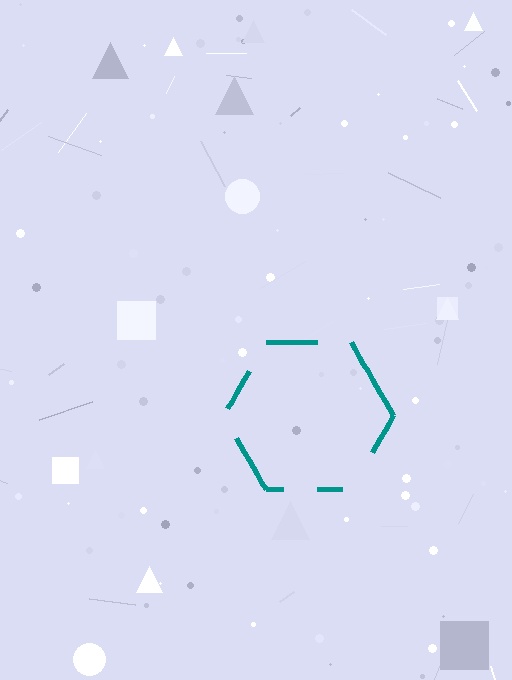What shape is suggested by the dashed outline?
The dashed outline suggests a hexagon.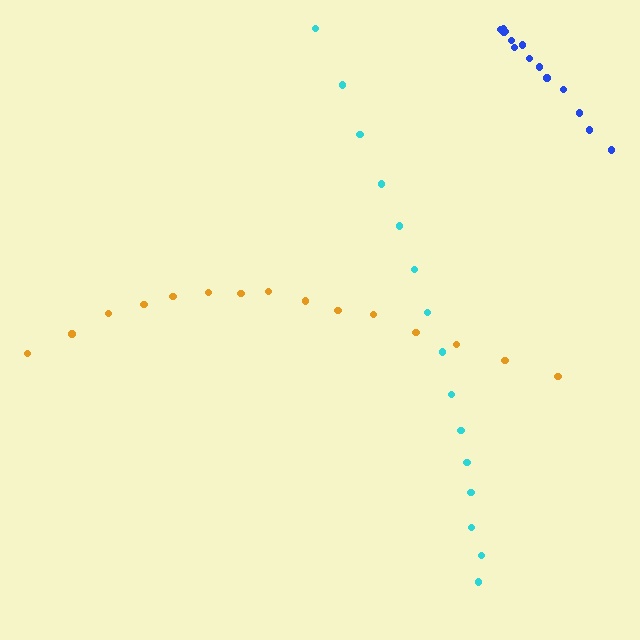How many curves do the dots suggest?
There are 3 distinct paths.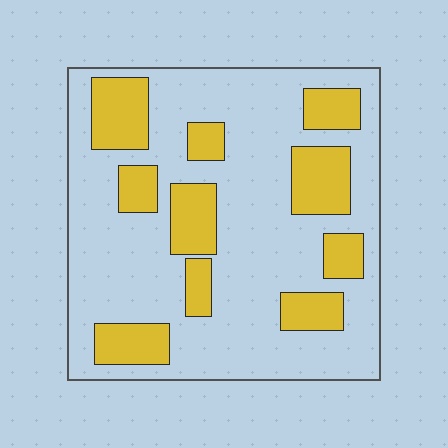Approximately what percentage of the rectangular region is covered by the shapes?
Approximately 25%.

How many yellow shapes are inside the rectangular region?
10.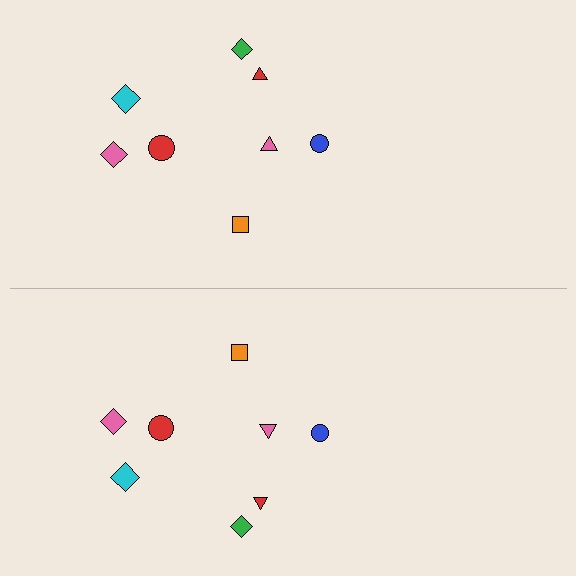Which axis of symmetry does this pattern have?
The pattern has a horizontal axis of symmetry running through the center of the image.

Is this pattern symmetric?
Yes, this pattern has bilateral (reflection) symmetry.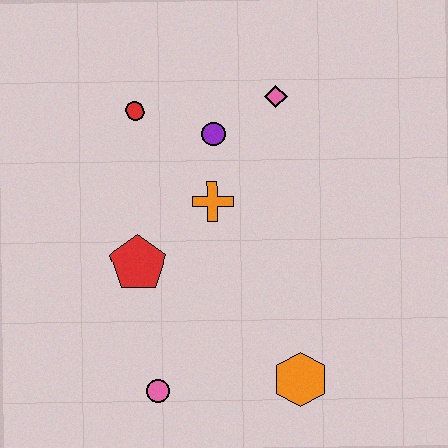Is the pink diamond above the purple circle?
Yes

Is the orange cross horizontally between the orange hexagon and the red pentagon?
Yes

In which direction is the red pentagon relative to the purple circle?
The red pentagon is below the purple circle.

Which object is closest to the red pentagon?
The orange cross is closest to the red pentagon.